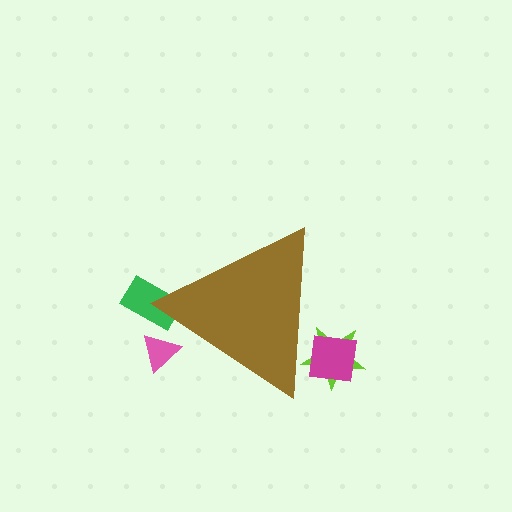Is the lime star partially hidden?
Yes, the lime star is partially hidden behind the brown triangle.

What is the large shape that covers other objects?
A brown triangle.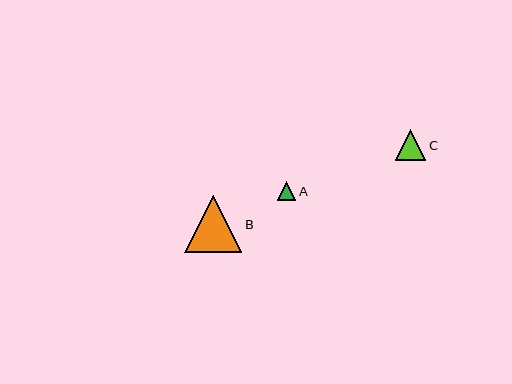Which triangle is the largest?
Triangle B is the largest with a size of approximately 57 pixels.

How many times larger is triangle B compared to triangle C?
Triangle B is approximately 1.9 times the size of triangle C.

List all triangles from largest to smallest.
From largest to smallest: B, C, A.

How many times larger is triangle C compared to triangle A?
Triangle C is approximately 1.6 times the size of triangle A.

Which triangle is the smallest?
Triangle A is the smallest with a size of approximately 18 pixels.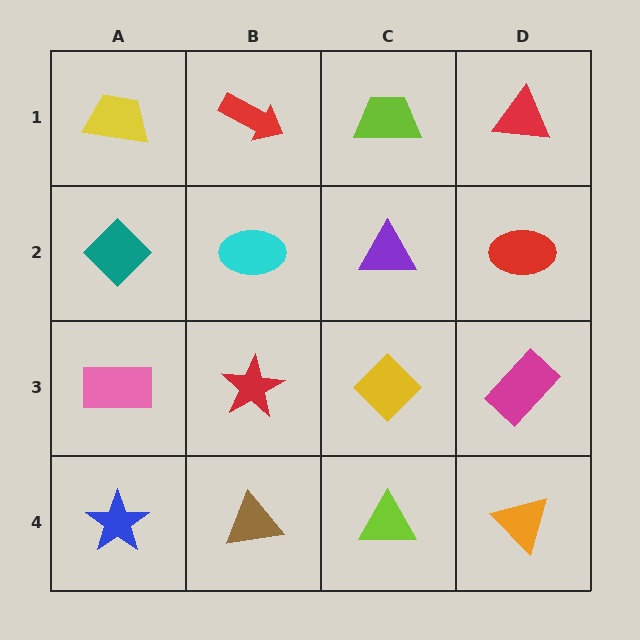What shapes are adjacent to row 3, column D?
A red ellipse (row 2, column D), an orange triangle (row 4, column D), a yellow diamond (row 3, column C).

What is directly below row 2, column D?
A magenta rectangle.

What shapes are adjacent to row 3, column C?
A purple triangle (row 2, column C), a lime triangle (row 4, column C), a red star (row 3, column B), a magenta rectangle (row 3, column D).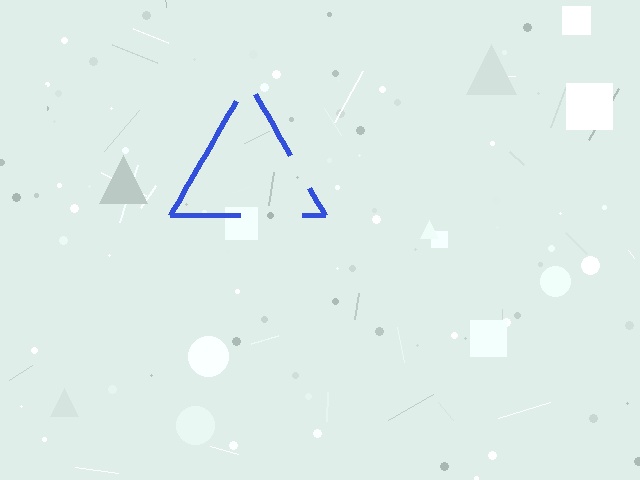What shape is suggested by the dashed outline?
The dashed outline suggests a triangle.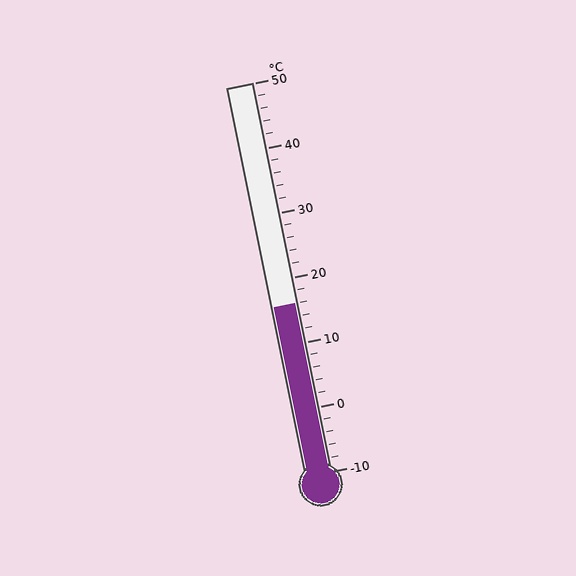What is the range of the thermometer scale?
The thermometer scale ranges from -10°C to 50°C.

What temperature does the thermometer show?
The thermometer shows approximately 16°C.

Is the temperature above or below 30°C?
The temperature is below 30°C.